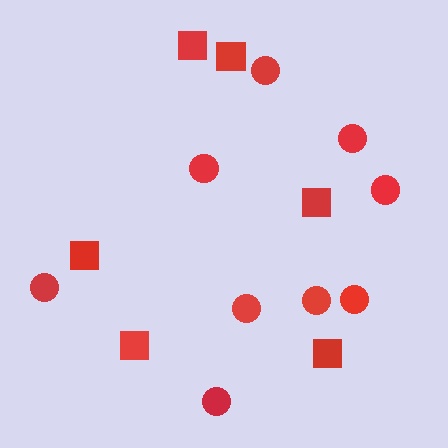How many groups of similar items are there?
There are 2 groups: one group of circles (9) and one group of squares (6).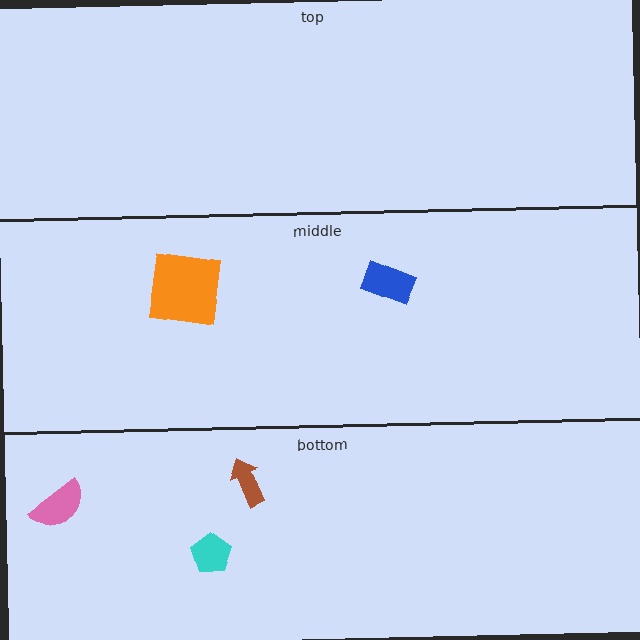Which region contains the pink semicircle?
The bottom region.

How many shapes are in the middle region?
2.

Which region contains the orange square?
The middle region.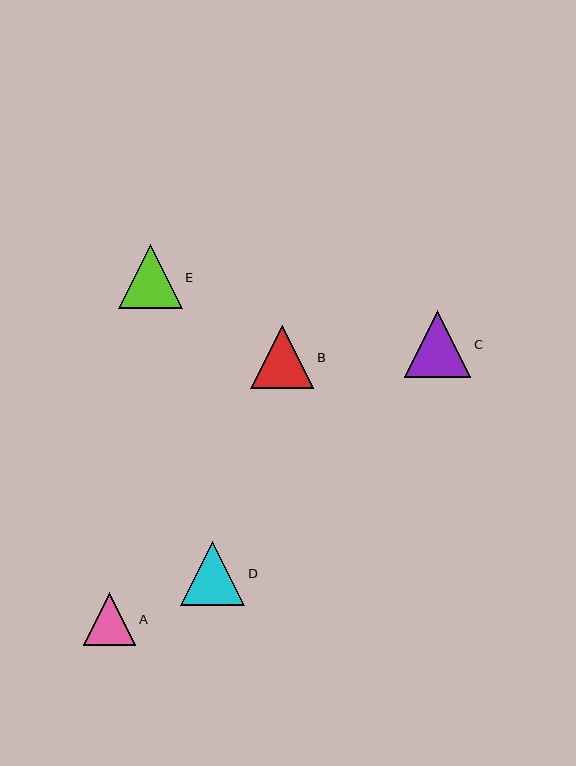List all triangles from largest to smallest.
From largest to smallest: C, D, E, B, A.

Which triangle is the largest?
Triangle C is the largest with a size of approximately 67 pixels.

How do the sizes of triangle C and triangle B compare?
Triangle C and triangle B are approximately the same size.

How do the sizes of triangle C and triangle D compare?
Triangle C and triangle D are approximately the same size.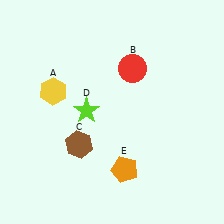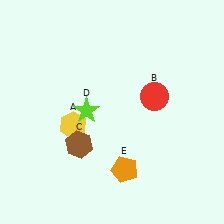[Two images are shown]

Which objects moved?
The objects that moved are: the yellow hexagon (A), the red circle (B).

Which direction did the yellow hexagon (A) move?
The yellow hexagon (A) moved down.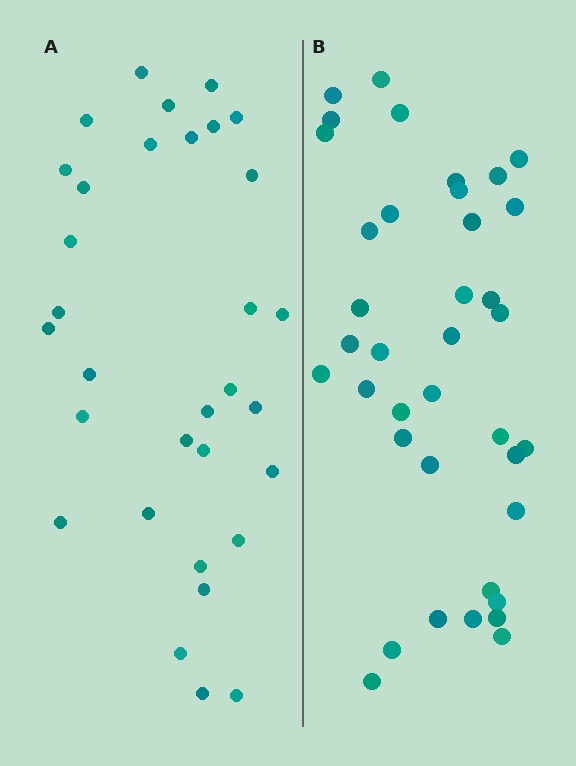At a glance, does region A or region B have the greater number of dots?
Region B (the right region) has more dots.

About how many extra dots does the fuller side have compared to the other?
Region B has about 6 more dots than region A.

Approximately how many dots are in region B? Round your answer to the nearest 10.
About 40 dots. (The exact count is 38, which rounds to 40.)